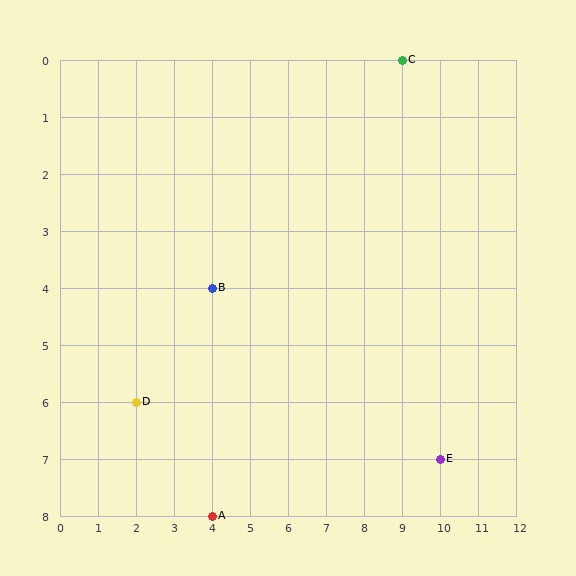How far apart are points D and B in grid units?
Points D and B are 2 columns and 2 rows apart (about 2.8 grid units diagonally).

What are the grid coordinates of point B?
Point B is at grid coordinates (4, 4).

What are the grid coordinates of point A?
Point A is at grid coordinates (4, 8).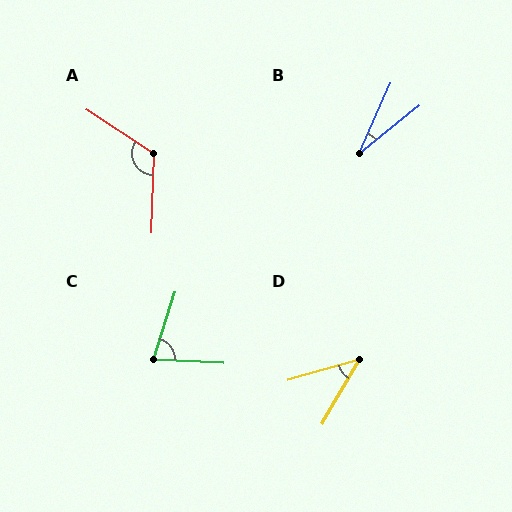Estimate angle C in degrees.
Approximately 75 degrees.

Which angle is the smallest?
B, at approximately 27 degrees.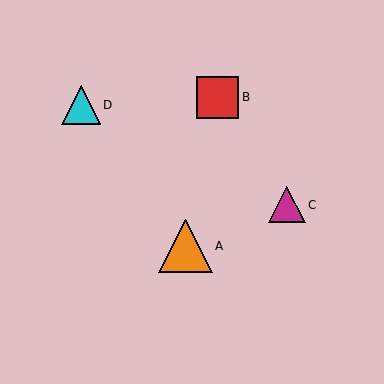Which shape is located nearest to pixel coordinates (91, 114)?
The cyan triangle (labeled D) at (81, 105) is nearest to that location.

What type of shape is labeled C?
Shape C is a magenta triangle.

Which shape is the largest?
The orange triangle (labeled A) is the largest.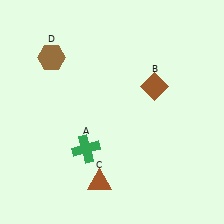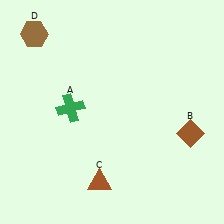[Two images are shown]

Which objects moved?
The objects that moved are: the green cross (A), the brown diamond (B), the brown hexagon (D).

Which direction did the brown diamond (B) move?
The brown diamond (B) moved down.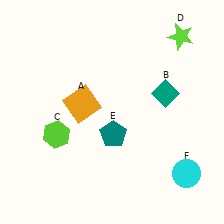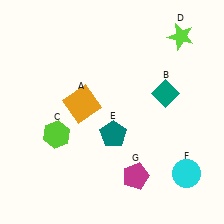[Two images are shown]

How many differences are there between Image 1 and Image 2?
There is 1 difference between the two images.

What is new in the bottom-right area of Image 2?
A magenta pentagon (G) was added in the bottom-right area of Image 2.